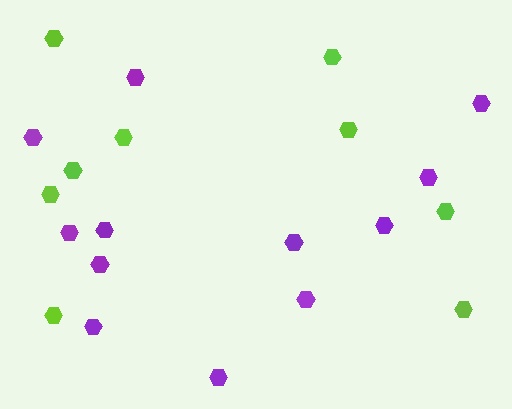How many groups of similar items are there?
There are 2 groups: one group of purple hexagons (12) and one group of lime hexagons (9).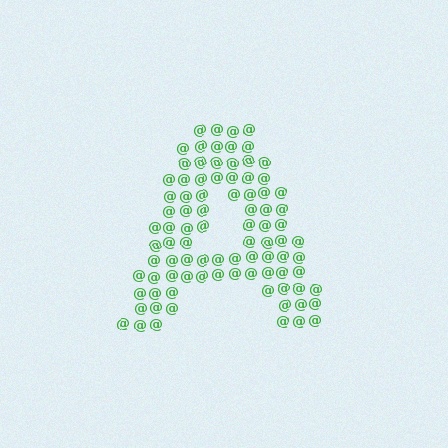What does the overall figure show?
The overall figure shows the letter A.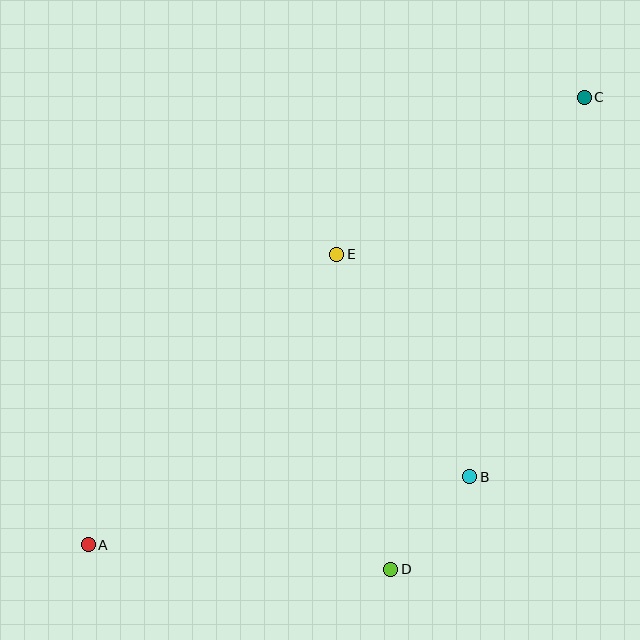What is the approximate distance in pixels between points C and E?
The distance between C and E is approximately 293 pixels.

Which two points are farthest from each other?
Points A and C are farthest from each other.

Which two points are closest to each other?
Points B and D are closest to each other.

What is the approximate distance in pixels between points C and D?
The distance between C and D is approximately 510 pixels.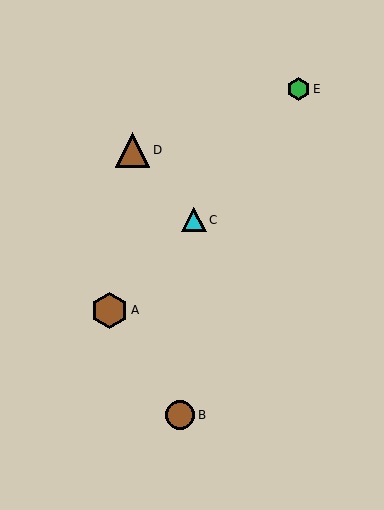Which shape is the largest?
The brown hexagon (labeled A) is the largest.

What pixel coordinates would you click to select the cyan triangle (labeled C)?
Click at (194, 220) to select the cyan triangle C.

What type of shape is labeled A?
Shape A is a brown hexagon.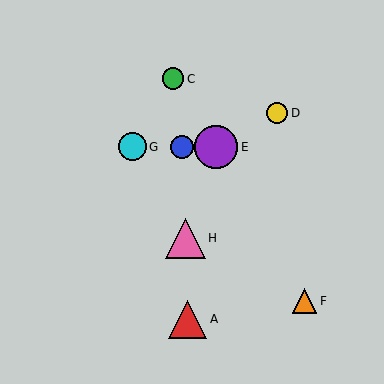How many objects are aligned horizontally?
3 objects (B, E, G) are aligned horizontally.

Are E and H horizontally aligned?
No, E is at y≈147 and H is at y≈238.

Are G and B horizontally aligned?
Yes, both are at y≈147.